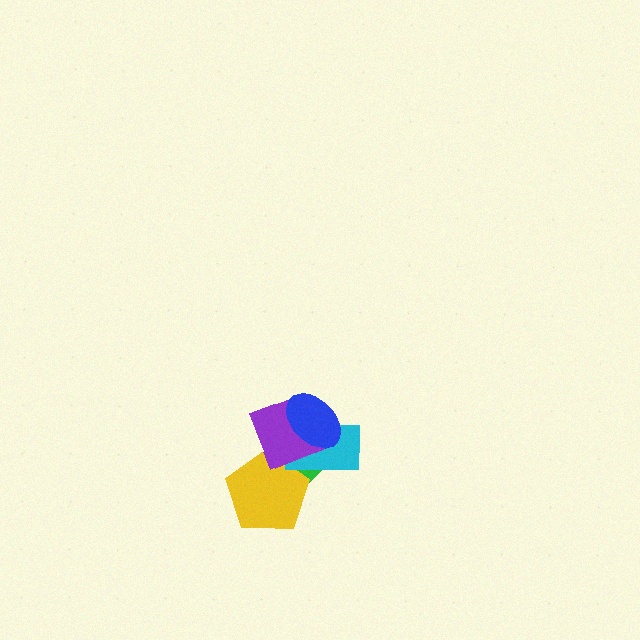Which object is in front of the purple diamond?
The blue ellipse is in front of the purple diamond.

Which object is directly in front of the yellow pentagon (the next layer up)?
The cyan rectangle is directly in front of the yellow pentagon.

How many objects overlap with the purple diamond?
4 objects overlap with the purple diamond.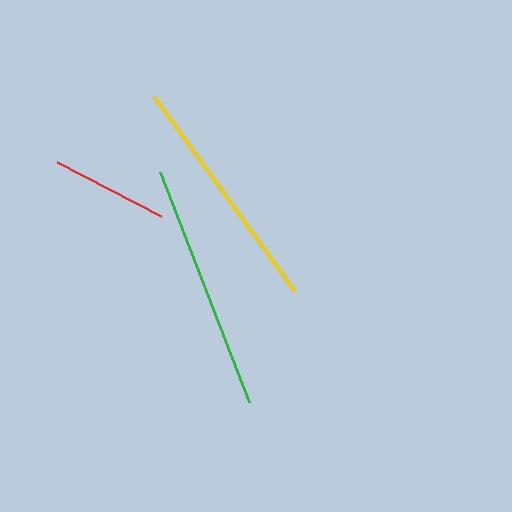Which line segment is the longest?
The green line is the longest at approximately 246 pixels.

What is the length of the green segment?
The green segment is approximately 246 pixels long.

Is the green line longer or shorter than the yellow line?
The green line is longer than the yellow line.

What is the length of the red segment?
The red segment is approximately 117 pixels long.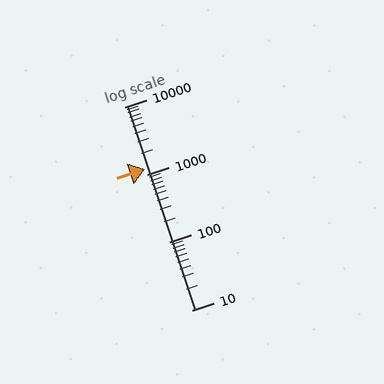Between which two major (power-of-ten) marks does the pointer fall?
The pointer is between 1000 and 10000.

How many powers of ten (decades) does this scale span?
The scale spans 3 decades, from 10 to 10000.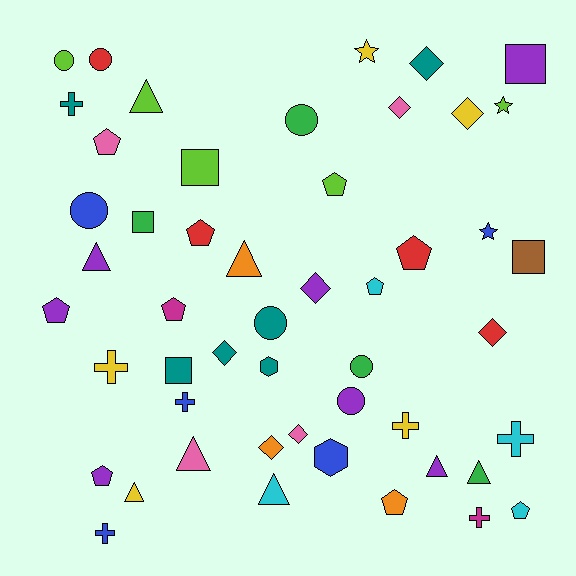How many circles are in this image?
There are 7 circles.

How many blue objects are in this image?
There are 5 blue objects.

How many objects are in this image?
There are 50 objects.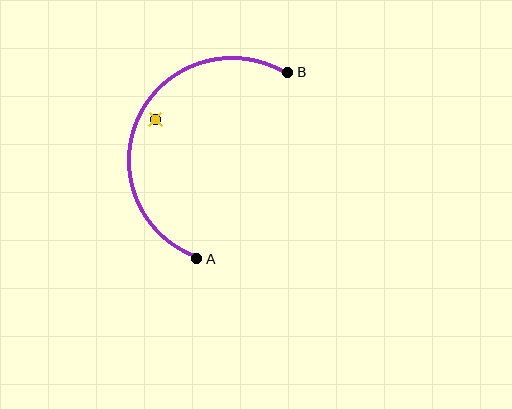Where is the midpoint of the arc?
The arc midpoint is the point on the curve farthest from the straight line joining A and B. It sits to the left of that line.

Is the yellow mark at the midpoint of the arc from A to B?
No — the yellow mark does not lie on the arc at all. It sits slightly inside the curve.